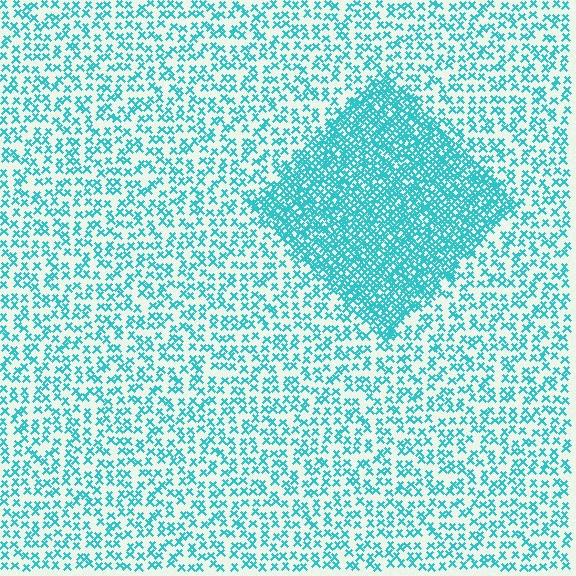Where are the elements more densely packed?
The elements are more densely packed inside the diamond boundary.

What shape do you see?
I see a diamond.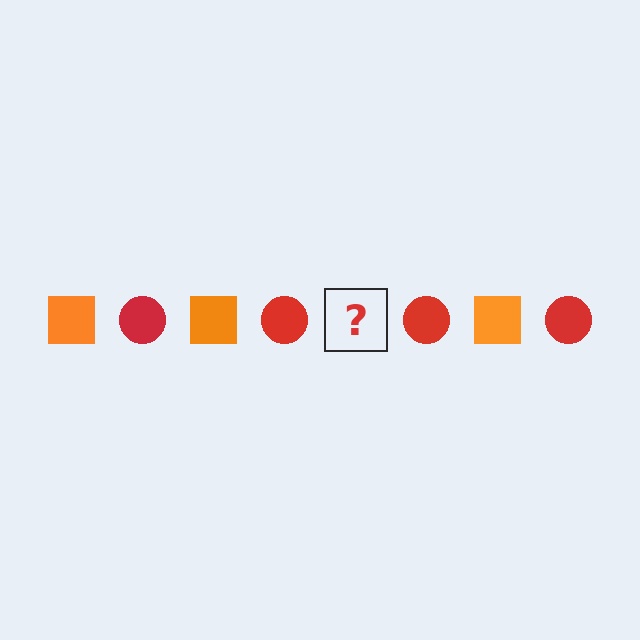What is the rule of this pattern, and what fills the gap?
The rule is that the pattern alternates between orange square and red circle. The gap should be filled with an orange square.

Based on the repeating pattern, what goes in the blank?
The blank should be an orange square.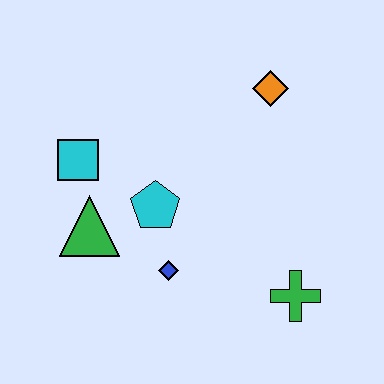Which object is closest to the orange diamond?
The cyan pentagon is closest to the orange diamond.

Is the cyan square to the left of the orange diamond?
Yes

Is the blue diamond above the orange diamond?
No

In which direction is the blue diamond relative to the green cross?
The blue diamond is to the left of the green cross.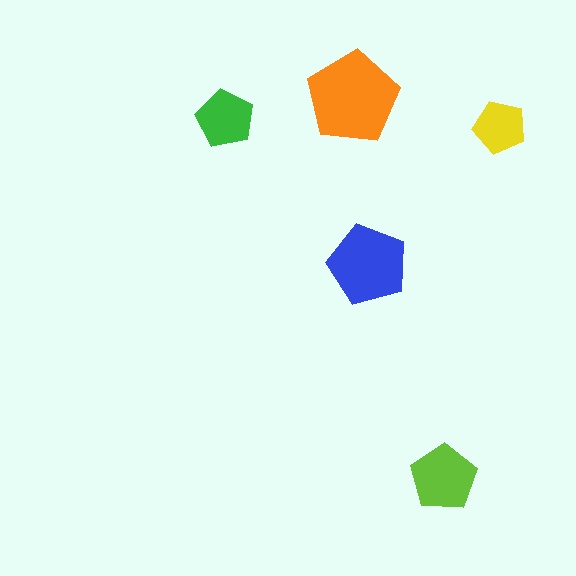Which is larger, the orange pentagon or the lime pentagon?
The orange one.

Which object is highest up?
The orange pentagon is topmost.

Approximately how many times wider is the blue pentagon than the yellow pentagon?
About 1.5 times wider.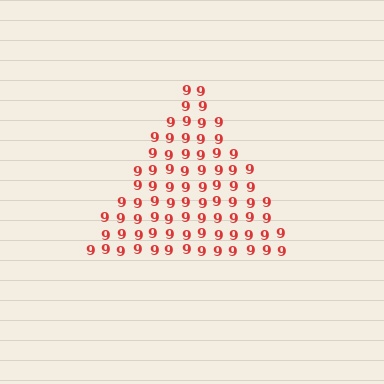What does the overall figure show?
The overall figure shows a triangle.